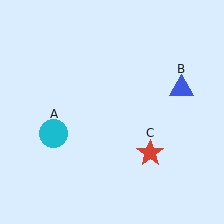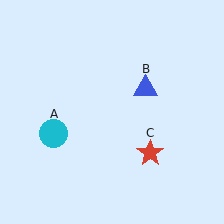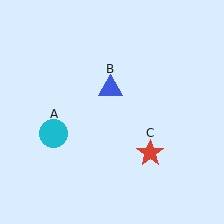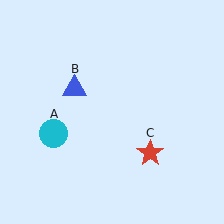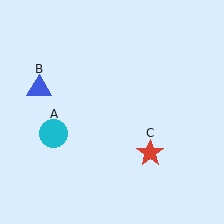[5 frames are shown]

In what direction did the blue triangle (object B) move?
The blue triangle (object B) moved left.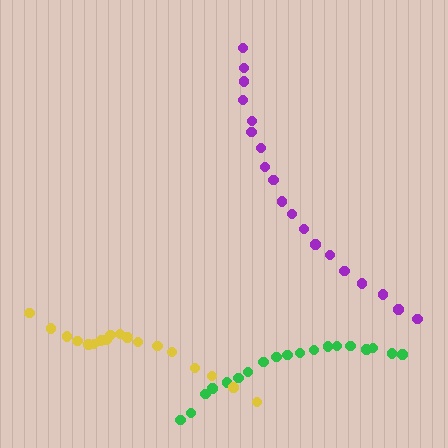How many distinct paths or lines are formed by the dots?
There are 3 distinct paths.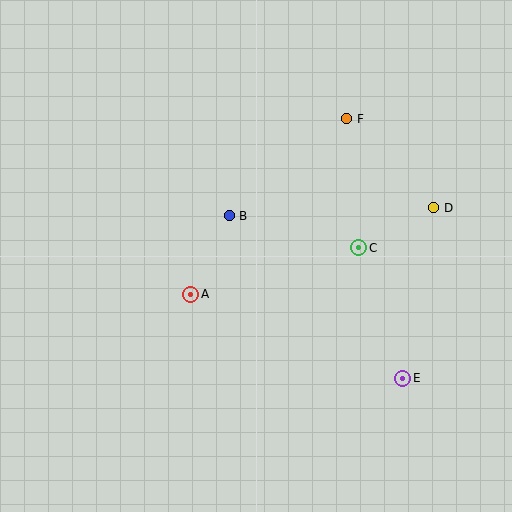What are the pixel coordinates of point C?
Point C is at (359, 248).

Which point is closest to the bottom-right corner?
Point E is closest to the bottom-right corner.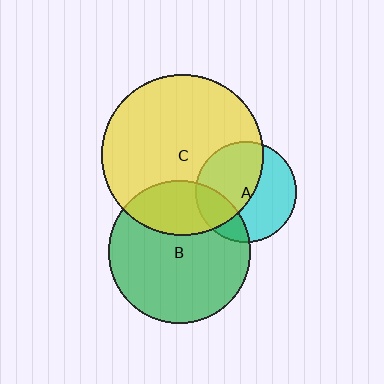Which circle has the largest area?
Circle C (yellow).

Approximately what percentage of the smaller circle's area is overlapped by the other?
Approximately 50%.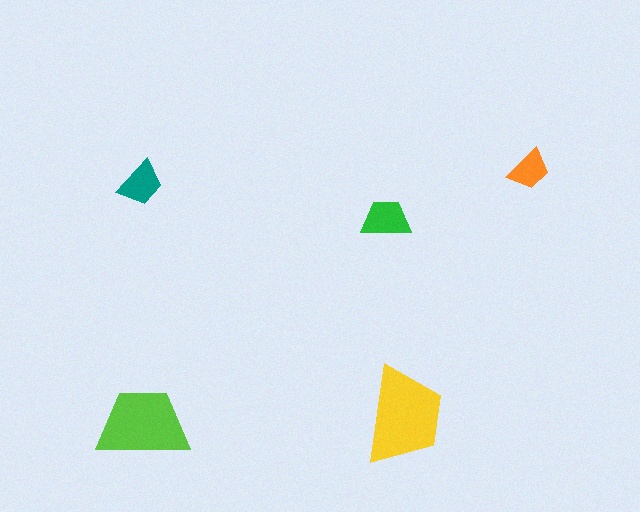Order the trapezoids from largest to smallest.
the yellow one, the lime one, the green one, the teal one, the orange one.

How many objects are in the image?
There are 5 objects in the image.